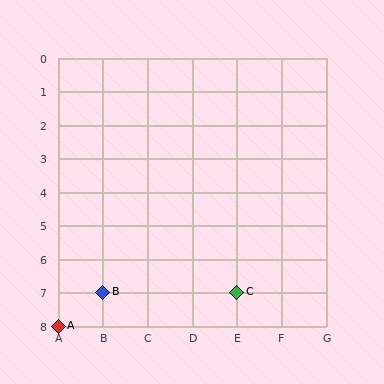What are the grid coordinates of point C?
Point C is at grid coordinates (E, 7).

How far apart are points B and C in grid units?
Points B and C are 3 columns apart.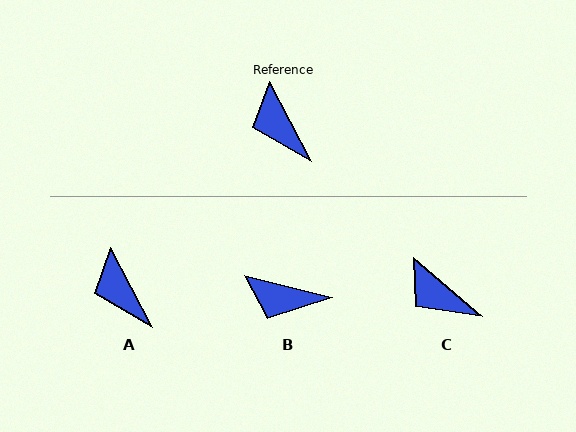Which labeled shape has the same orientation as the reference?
A.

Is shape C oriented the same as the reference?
No, it is off by about 22 degrees.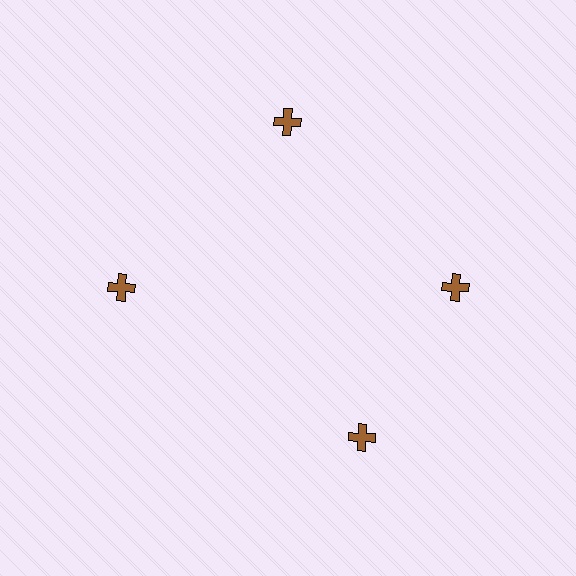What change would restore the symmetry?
The symmetry would be restored by rotating it back into even spacing with its neighbors so that all 4 crosses sit at equal angles and equal distance from the center.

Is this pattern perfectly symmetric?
No. The 4 brown crosses are arranged in a ring, but one element near the 6 o'clock position is rotated out of alignment along the ring, breaking the 4-fold rotational symmetry.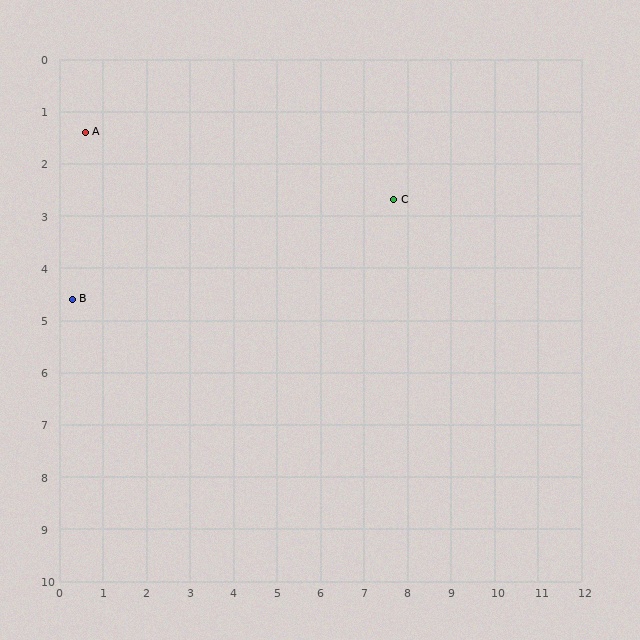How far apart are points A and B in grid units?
Points A and B are about 3.2 grid units apart.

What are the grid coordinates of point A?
Point A is at approximately (0.6, 1.4).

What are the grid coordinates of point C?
Point C is at approximately (7.7, 2.7).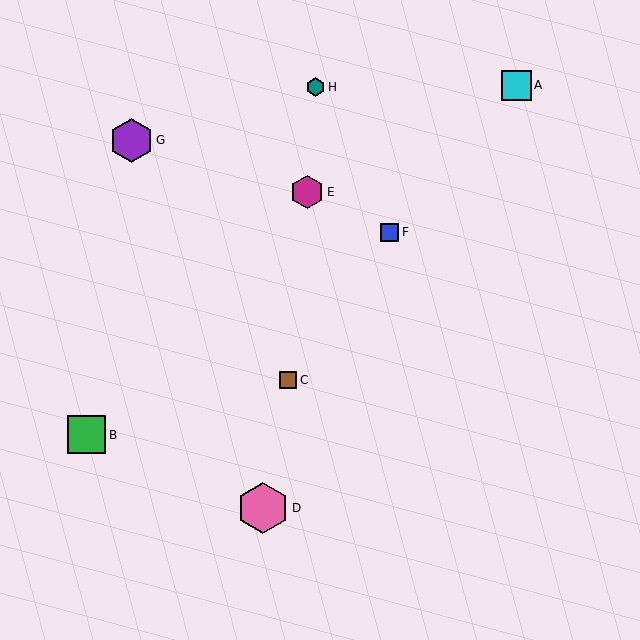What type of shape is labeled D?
Shape D is a pink hexagon.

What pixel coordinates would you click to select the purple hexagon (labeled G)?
Click at (131, 140) to select the purple hexagon G.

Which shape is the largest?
The pink hexagon (labeled D) is the largest.